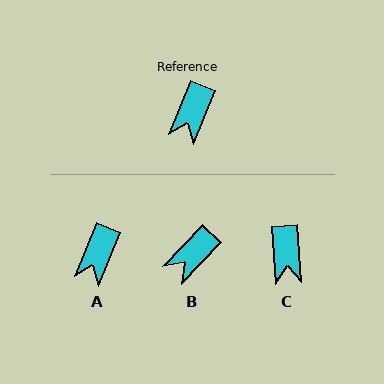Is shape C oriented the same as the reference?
No, it is off by about 26 degrees.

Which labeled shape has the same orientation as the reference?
A.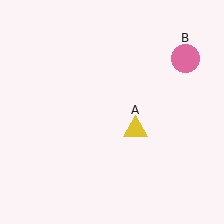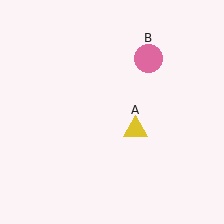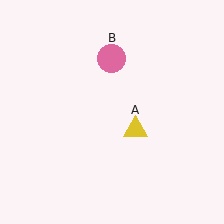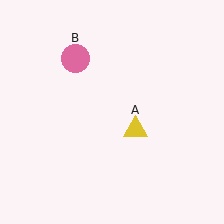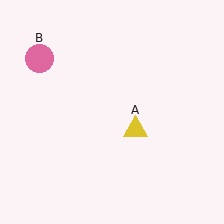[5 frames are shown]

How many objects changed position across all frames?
1 object changed position: pink circle (object B).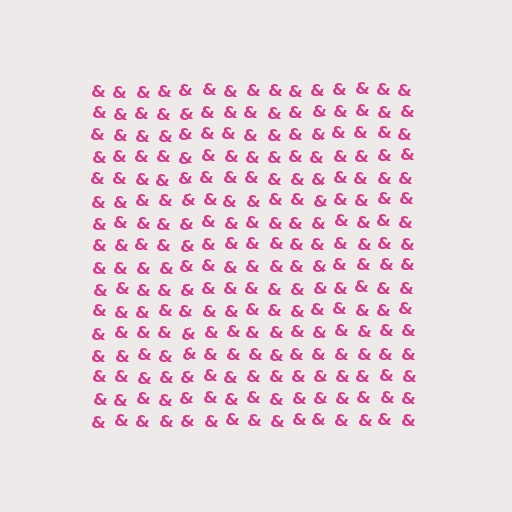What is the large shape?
The large shape is a square.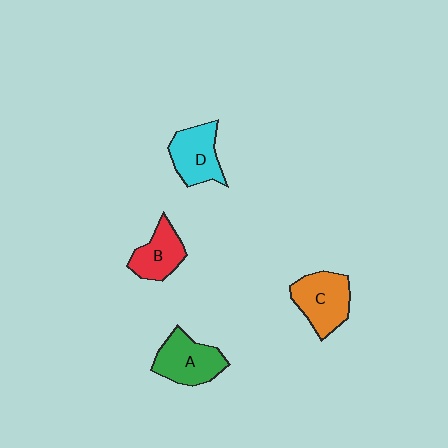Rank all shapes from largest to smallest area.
From largest to smallest: C (orange), A (green), D (cyan), B (red).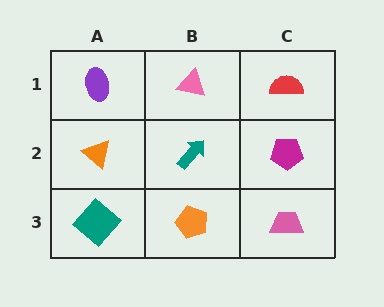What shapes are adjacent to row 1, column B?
A teal arrow (row 2, column B), a purple ellipse (row 1, column A), a red semicircle (row 1, column C).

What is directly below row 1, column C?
A magenta pentagon.